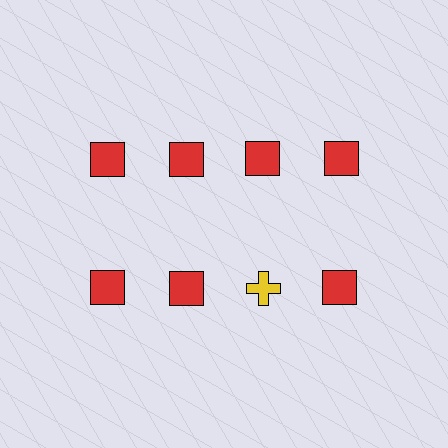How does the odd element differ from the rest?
It differs in both color (yellow instead of red) and shape (cross instead of square).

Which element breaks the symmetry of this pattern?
The yellow cross in the second row, center column breaks the symmetry. All other shapes are red squares.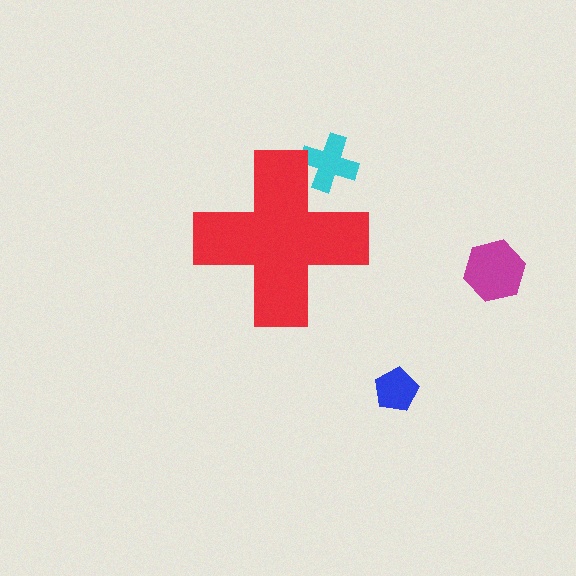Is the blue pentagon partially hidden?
No, the blue pentagon is fully visible.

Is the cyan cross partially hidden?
Yes, the cyan cross is partially hidden behind the red cross.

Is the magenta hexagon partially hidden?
No, the magenta hexagon is fully visible.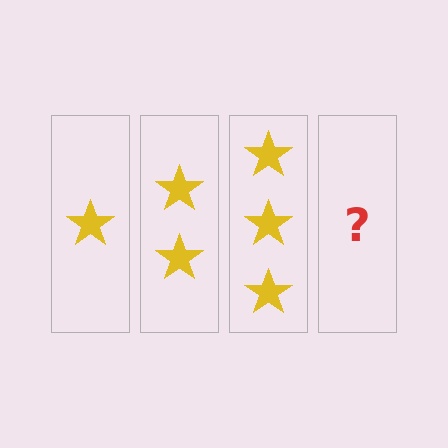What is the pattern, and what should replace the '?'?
The pattern is that each step adds one more star. The '?' should be 4 stars.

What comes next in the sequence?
The next element should be 4 stars.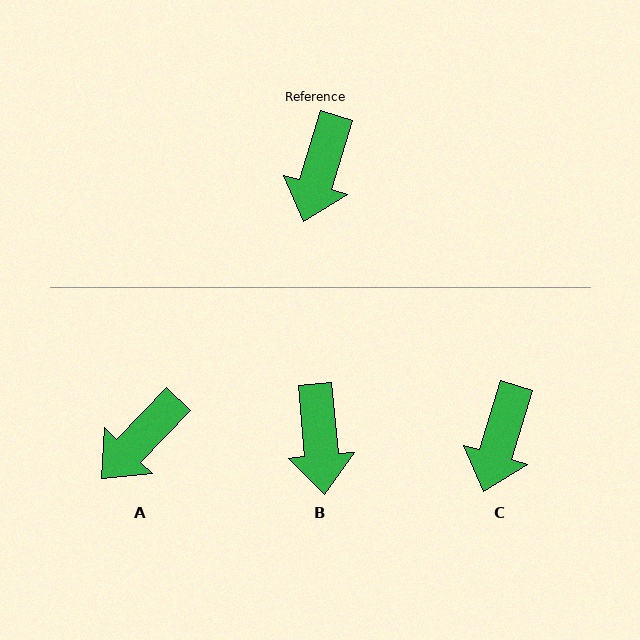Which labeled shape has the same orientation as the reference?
C.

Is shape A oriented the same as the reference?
No, it is off by about 27 degrees.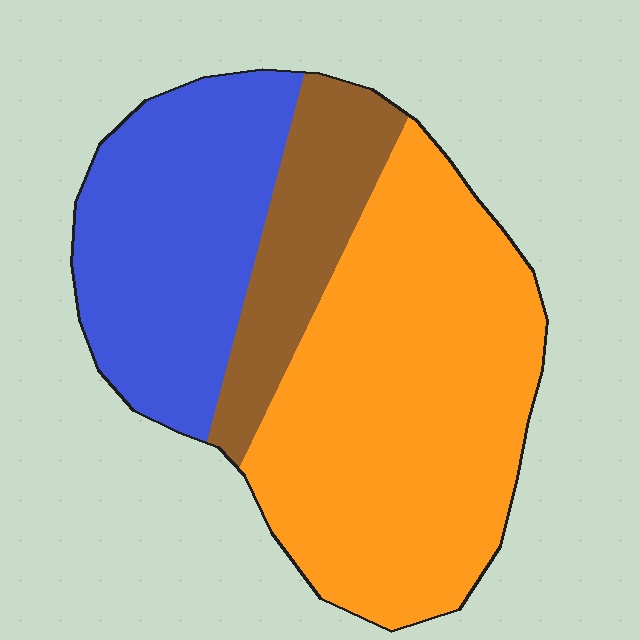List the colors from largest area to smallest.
From largest to smallest: orange, blue, brown.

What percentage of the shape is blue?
Blue takes up between a quarter and a half of the shape.